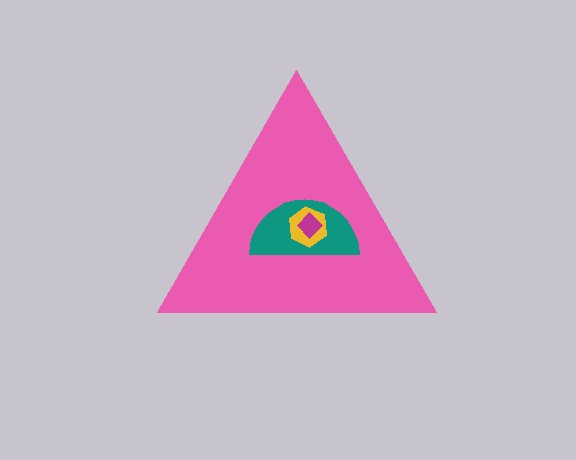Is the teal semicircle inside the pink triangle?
Yes.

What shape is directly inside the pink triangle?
The teal semicircle.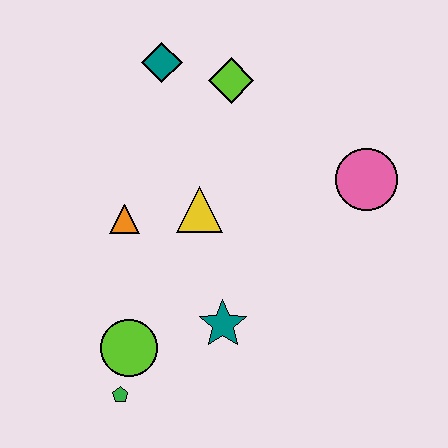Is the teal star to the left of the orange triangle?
No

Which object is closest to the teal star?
The lime circle is closest to the teal star.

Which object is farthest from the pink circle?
The green pentagon is farthest from the pink circle.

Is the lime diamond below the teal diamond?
Yes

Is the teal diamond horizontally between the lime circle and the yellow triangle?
Yes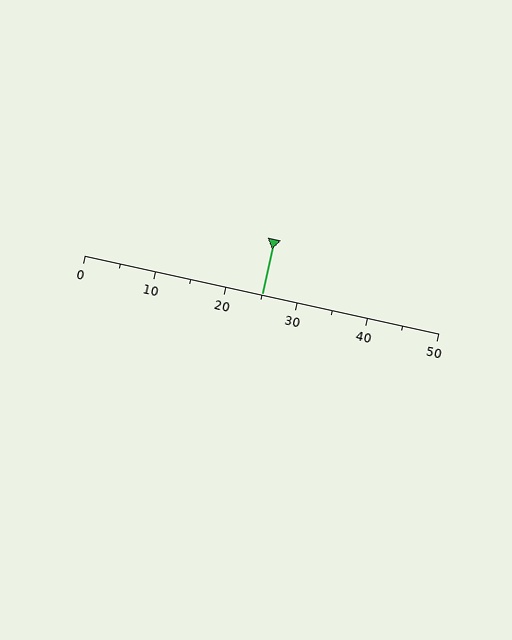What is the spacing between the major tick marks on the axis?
The major ticks are spaced 10 apart.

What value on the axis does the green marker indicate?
The marker indicates approximately 25.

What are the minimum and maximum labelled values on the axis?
The axis runs from 0 to 50.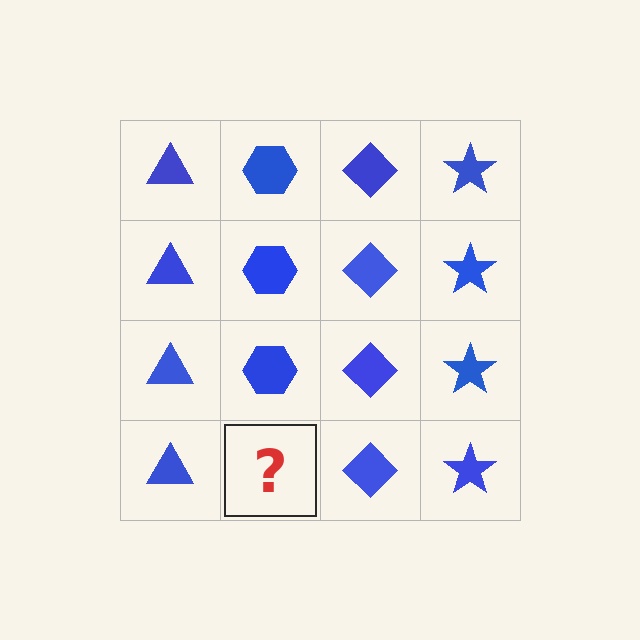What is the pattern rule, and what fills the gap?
The rule is that each column has a consistent shape. The gap should be filled with a blue hexagon.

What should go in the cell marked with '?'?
The missing cell should contain a blue hexagon.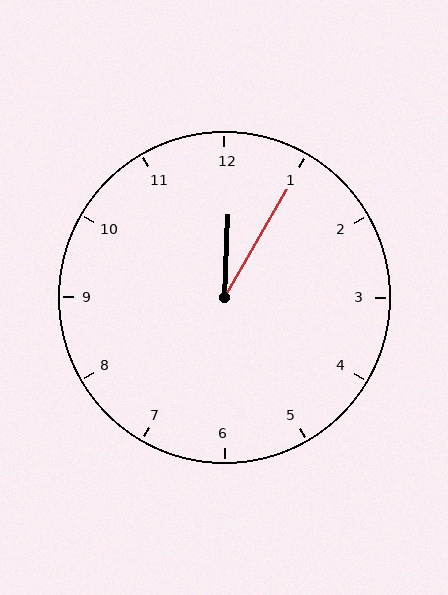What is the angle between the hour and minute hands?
Approximately 28 degrees.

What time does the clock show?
12:05.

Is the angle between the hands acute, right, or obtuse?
It is acute.